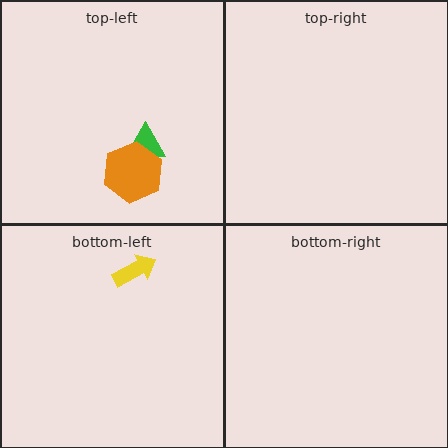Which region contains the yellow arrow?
The bottom-left region.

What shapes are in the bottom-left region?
The yellow arrow.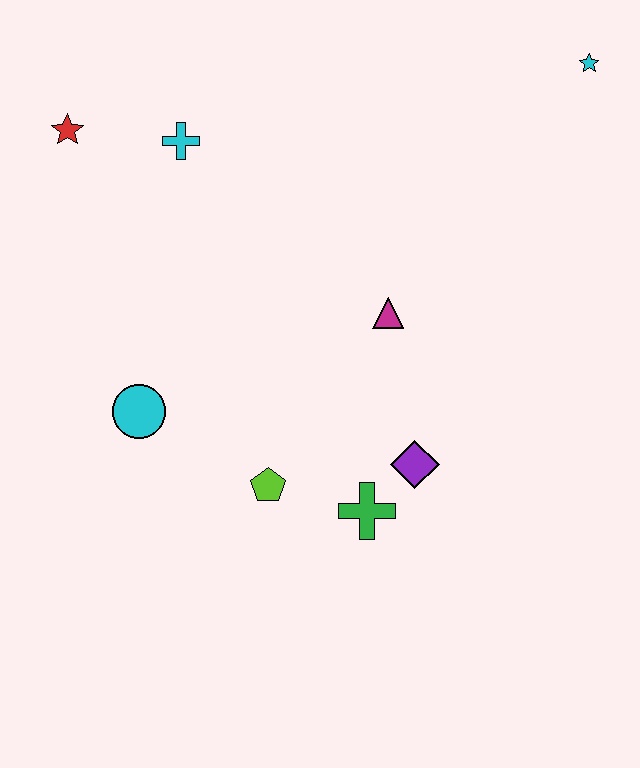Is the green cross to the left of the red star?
No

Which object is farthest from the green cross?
The cyan star is farthest from the green cross.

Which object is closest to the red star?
The cyan cross is closest to the red star.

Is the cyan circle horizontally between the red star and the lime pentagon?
Yes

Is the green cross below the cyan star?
Yes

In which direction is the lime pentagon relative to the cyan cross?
The lime pentagon is below the cyan cross.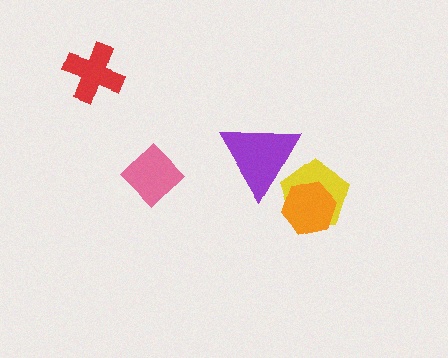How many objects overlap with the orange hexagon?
1 object overlaps with the orange hexagon.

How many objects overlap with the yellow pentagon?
2 objects overlap with the yellow pentagon.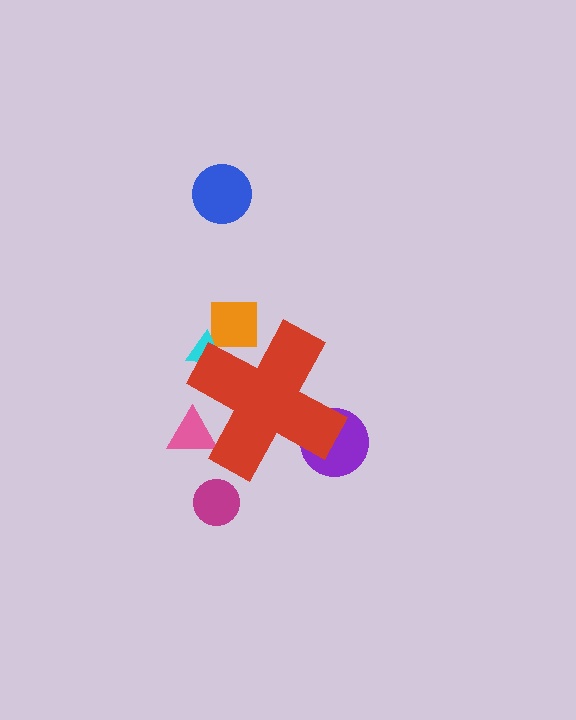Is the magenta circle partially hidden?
No, the magenta circle is fully visible.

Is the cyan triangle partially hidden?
Yes, the cyan triangle is partially hidden behind the red cross.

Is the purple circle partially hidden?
Yes, the purple circle is partially hidden behind the red cross.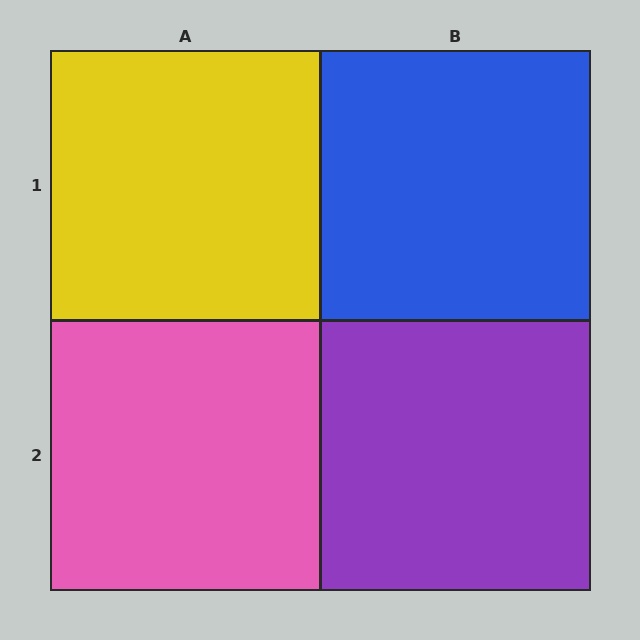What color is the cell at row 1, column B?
Blue.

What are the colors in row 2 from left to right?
Pink, purple.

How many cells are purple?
1 cell is purple.